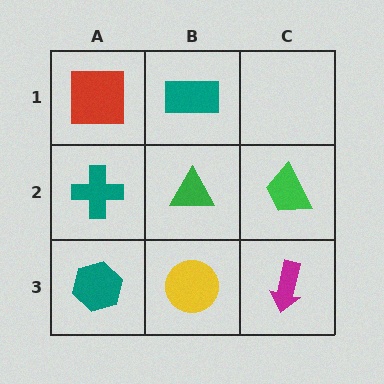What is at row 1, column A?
A red square.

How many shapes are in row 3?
3 shapes.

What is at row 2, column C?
A green trapezoid.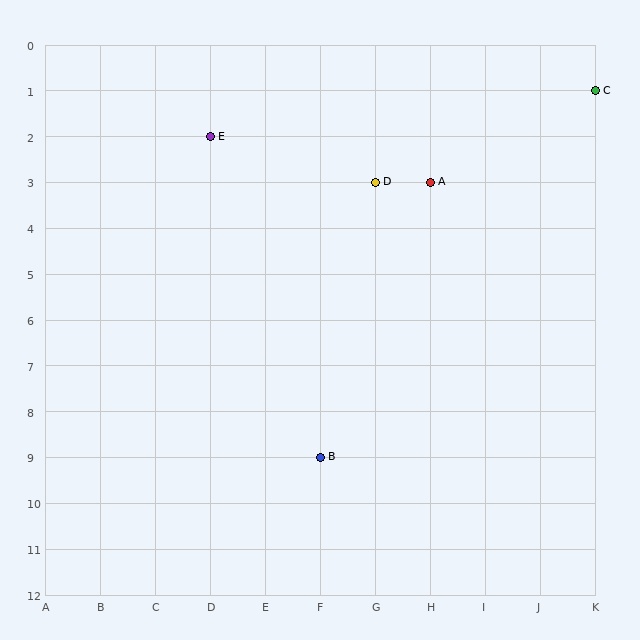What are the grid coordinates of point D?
Point D is at grid coordinates (G, 3).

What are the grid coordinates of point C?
Point C is at grid coordinates (K, 1).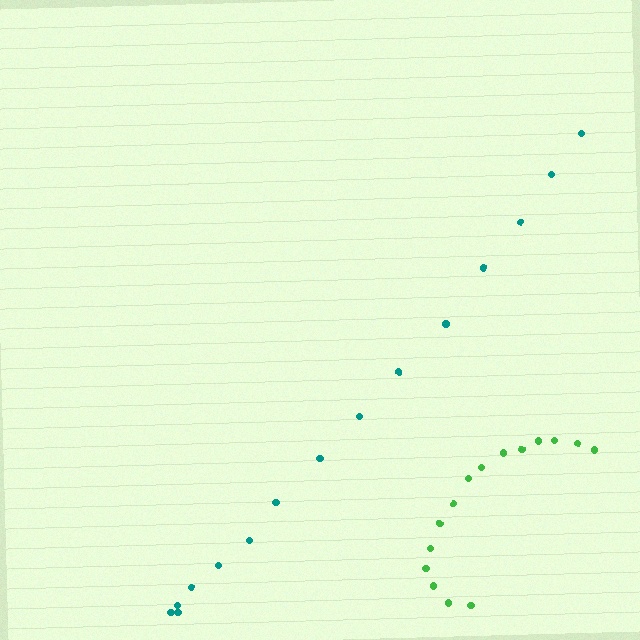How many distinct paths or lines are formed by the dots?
There are 2 distinct paths.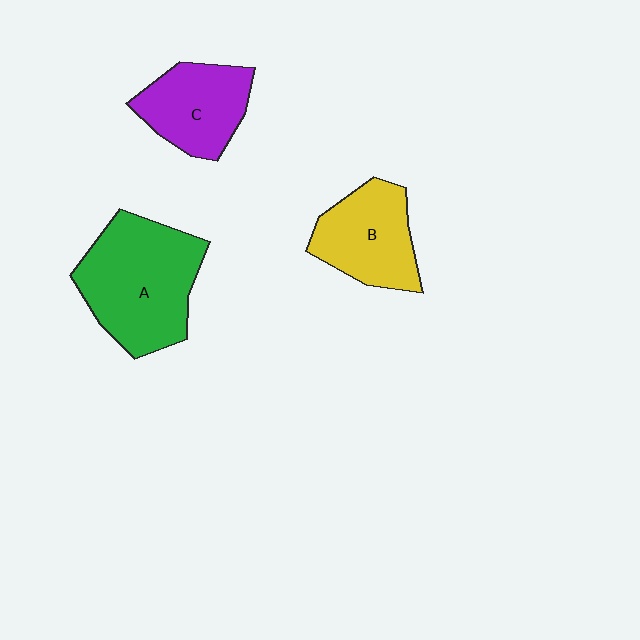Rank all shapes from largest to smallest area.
From largest to smallest: A (green), B (yellow), C (purple).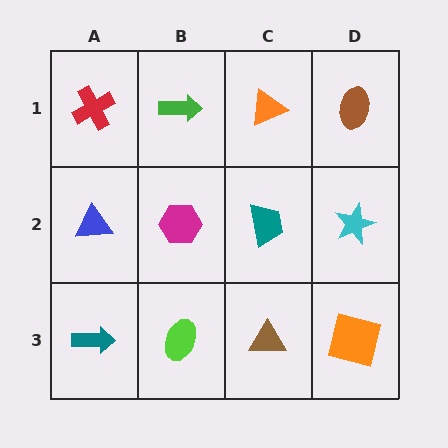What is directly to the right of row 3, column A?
A lime ellipse.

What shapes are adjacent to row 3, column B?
A magenta hexagon (row 2, column B), a teal arrow (row 3, column A), a brown triangle (row 3, column C).